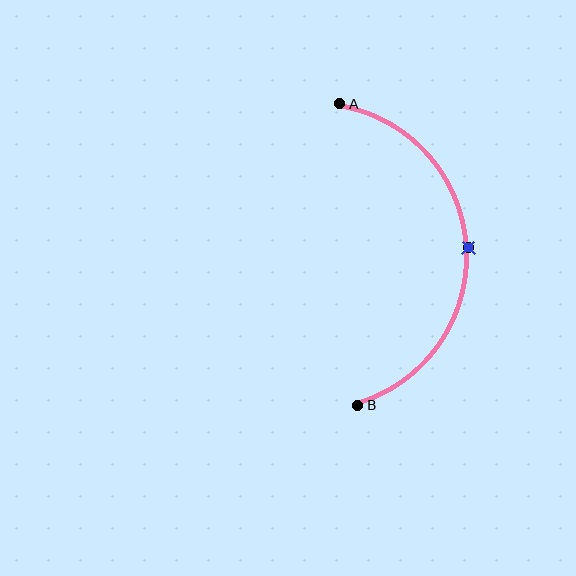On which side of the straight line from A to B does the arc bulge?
The arc bulges to the right of the straight line connecting A and B.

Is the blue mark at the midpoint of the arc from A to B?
Yes. The blue mark lies on the arc at equal arc-length from both A and B — it is the arc midpoint.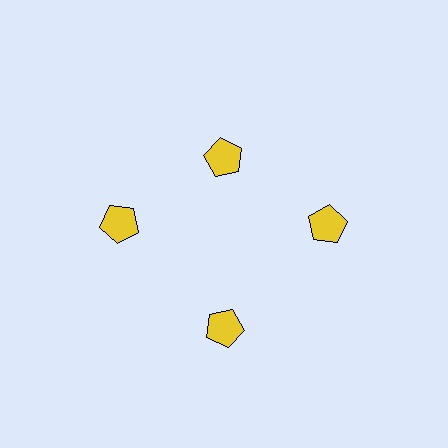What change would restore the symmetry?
The symmetry would be restored by moving it outward, back onto the ring so that all 4 pentagons sit at equal angles and equal distance from the center.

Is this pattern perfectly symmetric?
No. The 4 yellow pentagons are arranged in a ring, but one element near the 12 o'clock position is pulled inward toward the center, breaking the 4-fold rotational symmetry.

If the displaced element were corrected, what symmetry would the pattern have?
It would have 4-fold rotational symmetry — the pattern would map onto itself every 90 degrees.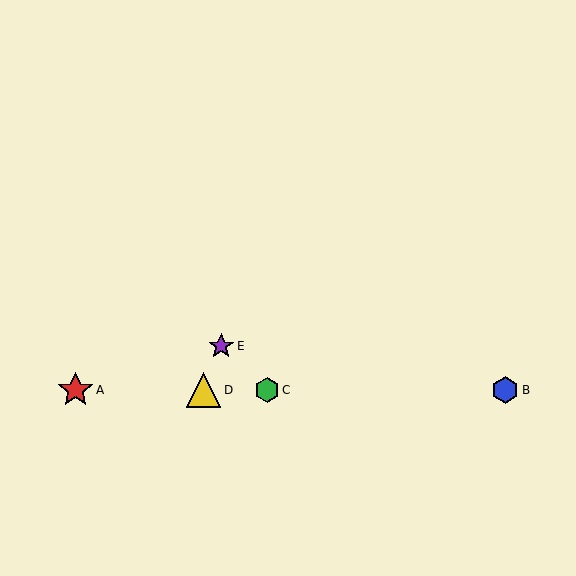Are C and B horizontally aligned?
Yes, both are at y≈390.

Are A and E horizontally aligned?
No, A is at y≈390 and E is at y≈346.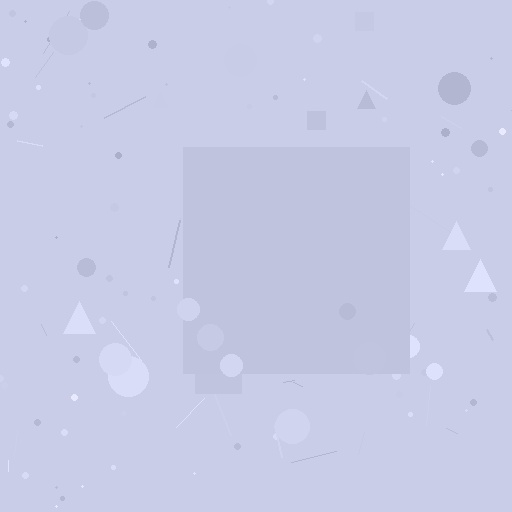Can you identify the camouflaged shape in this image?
The camouflaged shape is a square.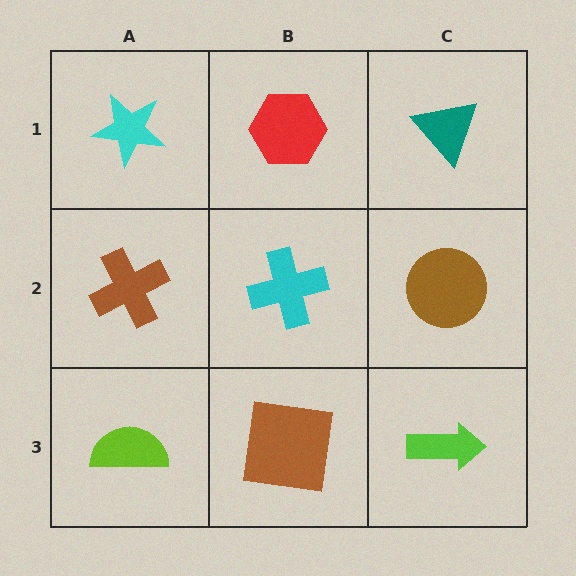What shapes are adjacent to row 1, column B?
A cyan cross (row 2, column B), a cyan star (row 1, column A), a teal triangle (row 1, column C).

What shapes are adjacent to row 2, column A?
A cyan star (row 1, column A), a lime semicircle (row 3, column A), a cyan cross (row 2, column B).